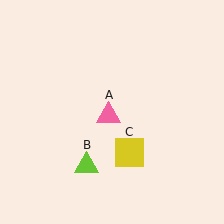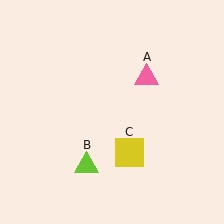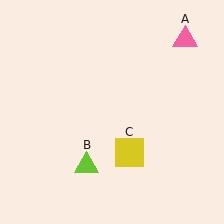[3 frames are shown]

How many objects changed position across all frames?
1 object changed position: pink triangle (object A).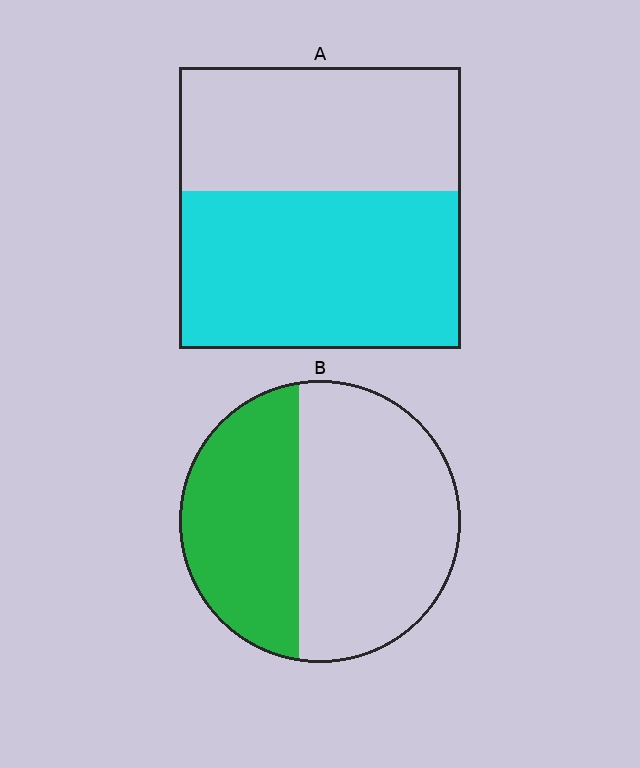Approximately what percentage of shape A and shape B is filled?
A is approximately 55% and B is approximately 40%.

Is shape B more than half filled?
No.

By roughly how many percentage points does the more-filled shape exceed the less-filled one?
By roughly 15 percentage points (A over B).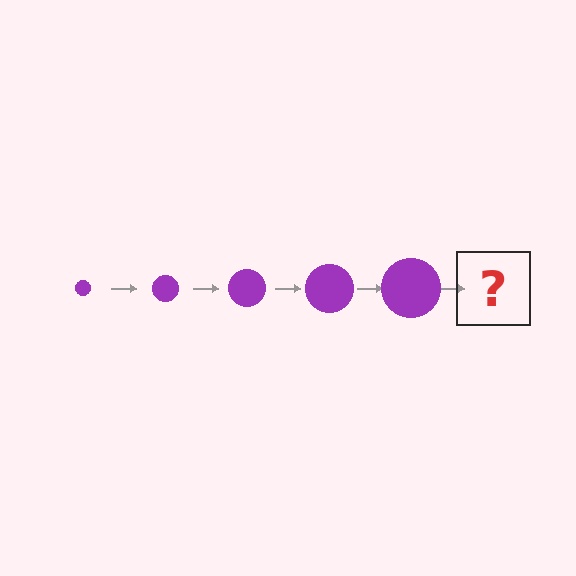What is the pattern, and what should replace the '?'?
The pattern is that the circle gets progressively larger each step. The '?' should be a purple circle, larger than the previous one.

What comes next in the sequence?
The next element should be a purple circle, larger than the previous one.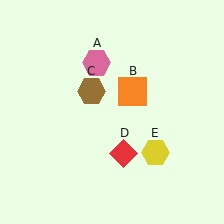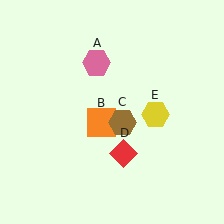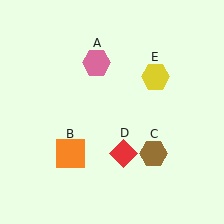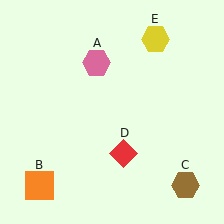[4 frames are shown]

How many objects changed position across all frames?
3 objects changed position: orange square (object B), brown hexagon (object C), yellow hexagon (object E).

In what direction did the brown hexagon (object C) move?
The brown hexagon (object C) moved down and to the right.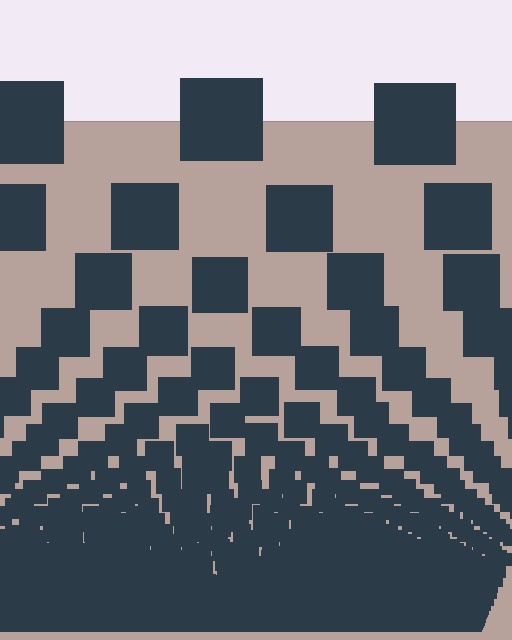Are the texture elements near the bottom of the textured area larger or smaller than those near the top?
Smaller. The gradient is inverted — elements near the bottom are smaller and denser.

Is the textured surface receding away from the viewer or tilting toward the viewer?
The surface appears to tilt toward the viewer. Texture elements get larger and sparser toward the top.